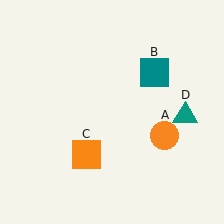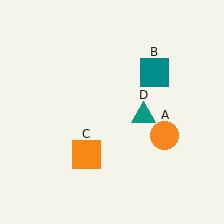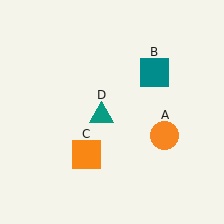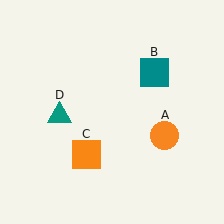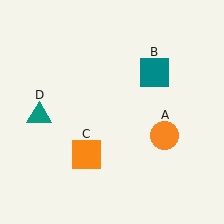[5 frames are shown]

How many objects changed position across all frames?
1 object changed position: teal triangle (object D).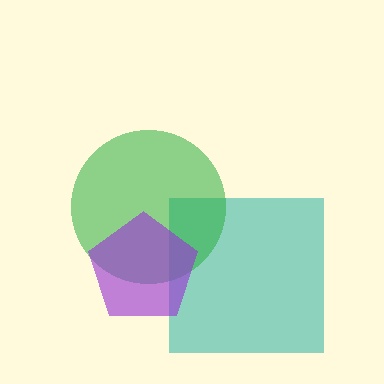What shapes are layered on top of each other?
The layered shapes are: a teal square, a green circle, a purple pentagon.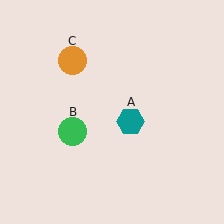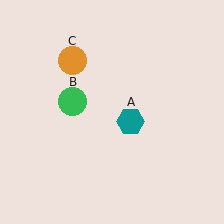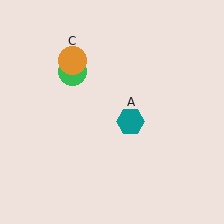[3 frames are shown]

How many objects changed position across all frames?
1 object changed position: green circle (object B).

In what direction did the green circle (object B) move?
The green circle (object B) moved up.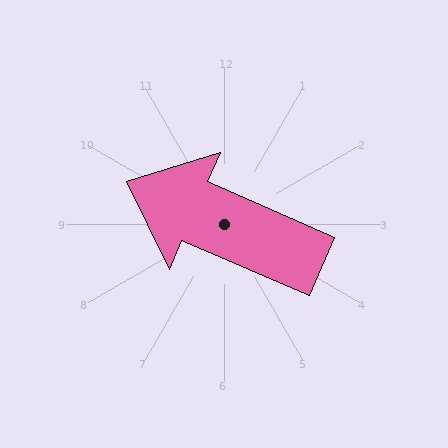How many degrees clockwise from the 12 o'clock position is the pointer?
Approximately 293 degrees.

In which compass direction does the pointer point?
Northwest.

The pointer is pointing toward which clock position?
Roughly 10 o'clock.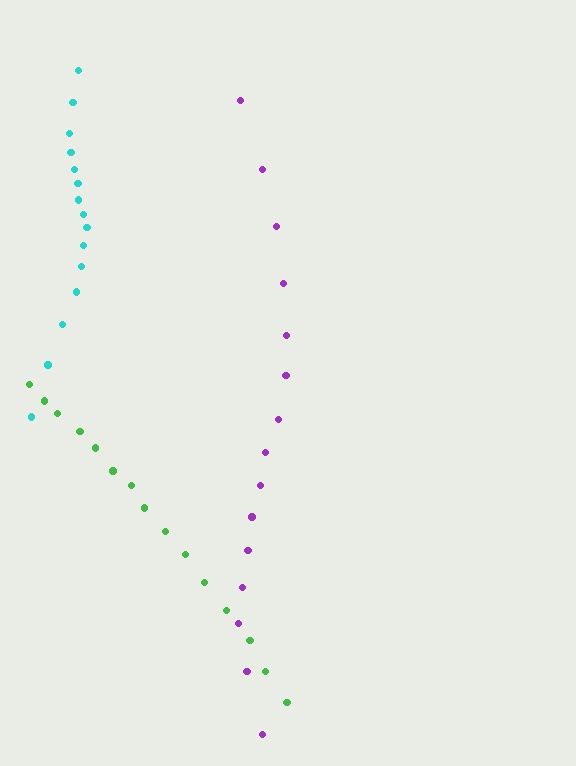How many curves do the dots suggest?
There are 3 distinct paths.